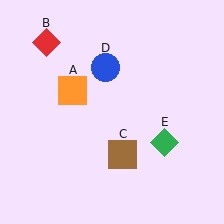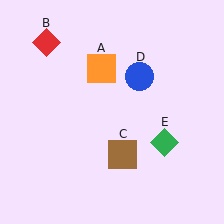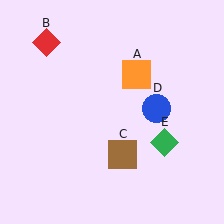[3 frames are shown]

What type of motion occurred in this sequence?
The orange square (object A), blue circle (object D) rotated clockwise around the center of the scene.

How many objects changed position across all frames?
2 objects changed position: orange square (object A), blue circle (object D).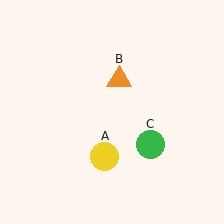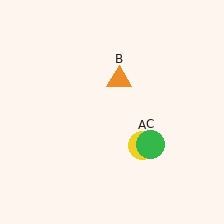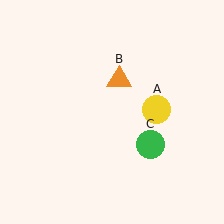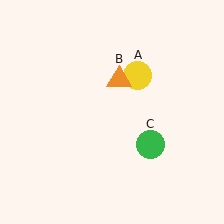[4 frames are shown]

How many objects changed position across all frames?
1 object changed position: yellow circle (object A).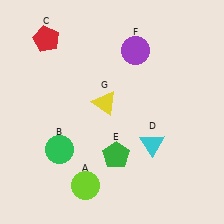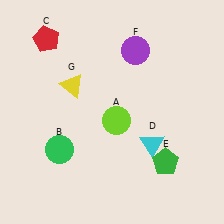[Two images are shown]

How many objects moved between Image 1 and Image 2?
3 objects moved between the two images.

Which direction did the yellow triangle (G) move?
The yellow triangle (G) moved left.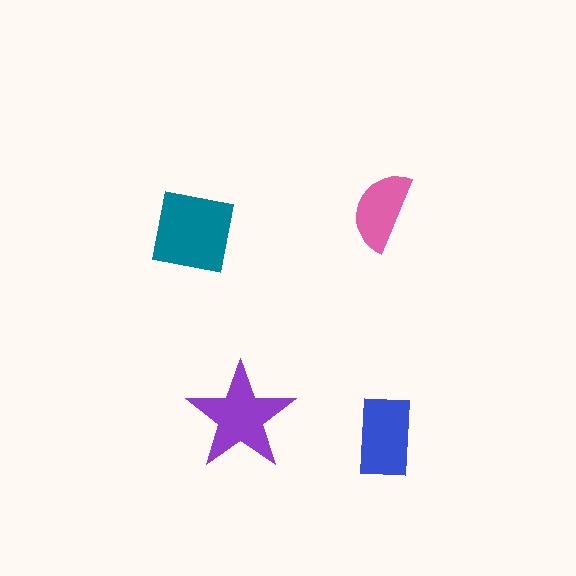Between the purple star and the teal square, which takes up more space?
The teal square.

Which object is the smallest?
The pink semicircle.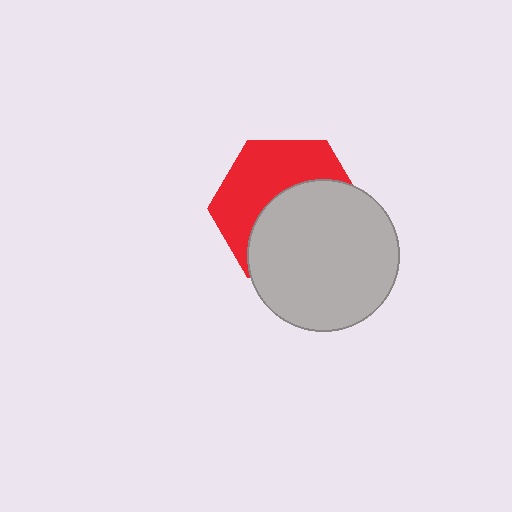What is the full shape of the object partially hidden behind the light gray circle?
The partially hidden object is a red hexagon.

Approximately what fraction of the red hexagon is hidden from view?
Roughly 53% of the red hexagon is hidden behind the light gray circle.